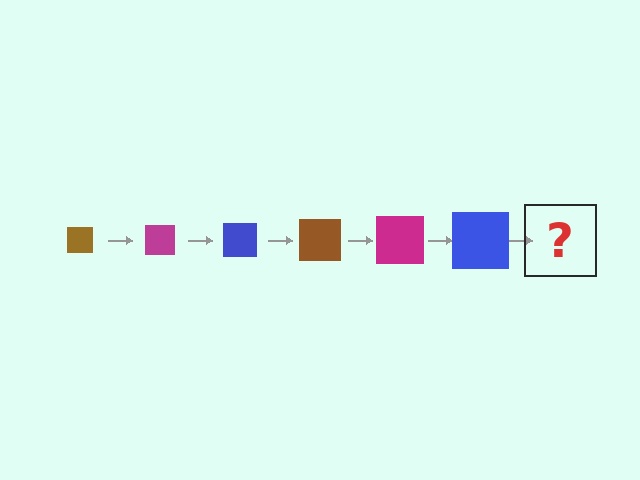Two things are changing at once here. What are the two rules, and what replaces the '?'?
The two rules are that the square grows larger each step and the color cycles through brown, magenta, and blue. The '?' should be a brown square, larger than the previous one.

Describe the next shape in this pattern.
It should be a brown square, larger than the previous one.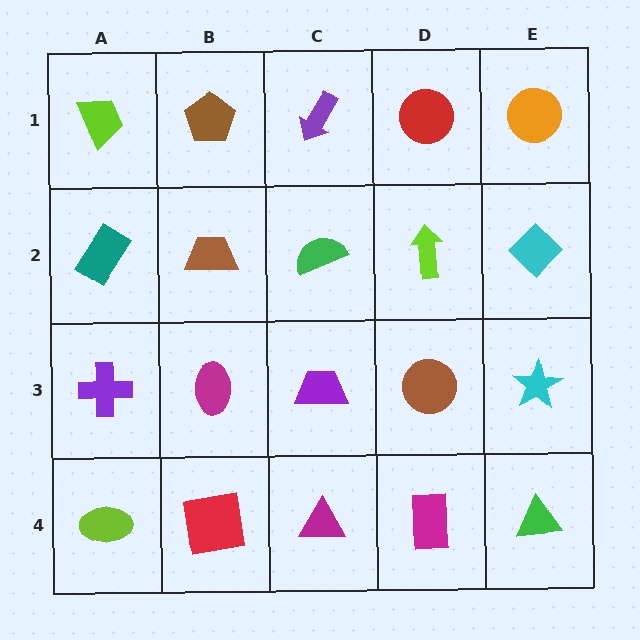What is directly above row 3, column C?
A green semicircle.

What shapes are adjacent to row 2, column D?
A red circle (row 1, column D), a brown circle (row 3, column D), a green semicircle (row 2, column C), a cyan diamond (row 2, column E).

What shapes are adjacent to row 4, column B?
A magenta ellipse (row 3, column B), a lime ellipse (row 4, column A), a magenta triangle (row 4, column C).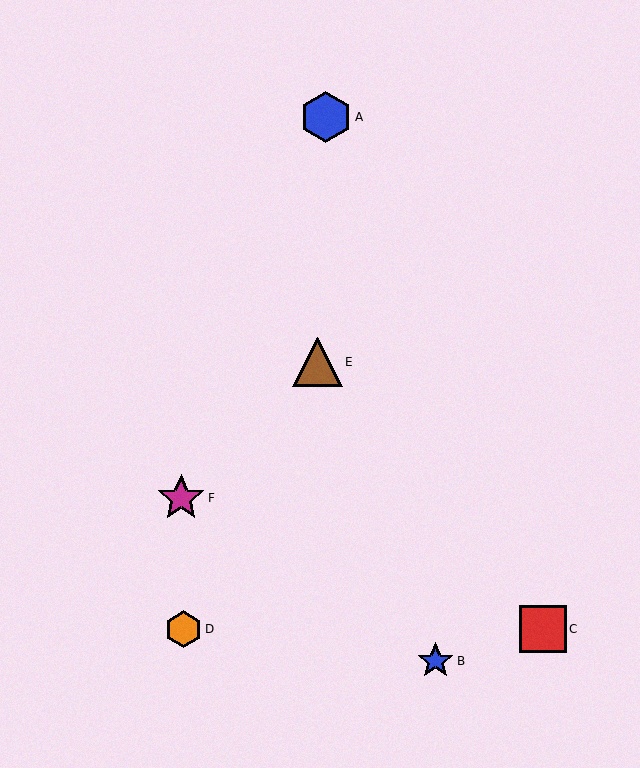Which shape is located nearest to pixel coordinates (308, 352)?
The brown triangle (labeled E) at (318, 362) is nearest to that location.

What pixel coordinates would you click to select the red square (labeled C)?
Click at (543, 629) to select the red square C.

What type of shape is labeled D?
Shape D is an orange hexagon.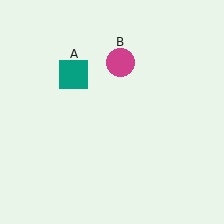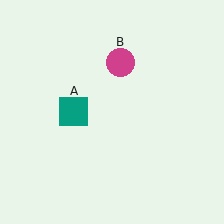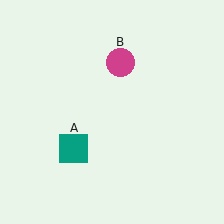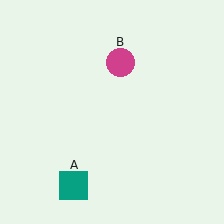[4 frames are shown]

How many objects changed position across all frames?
1 object changed position: teal square (object A).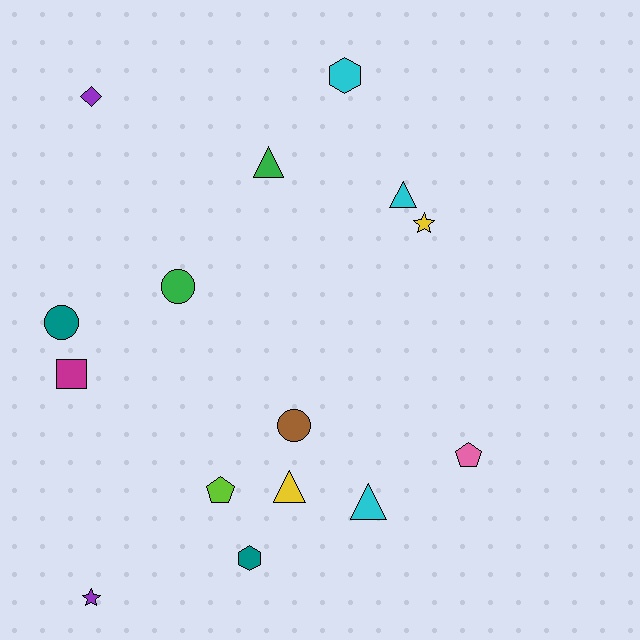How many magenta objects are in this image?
There is 1 magenta object.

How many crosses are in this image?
There are no crosses.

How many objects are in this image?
There are 15 objects.